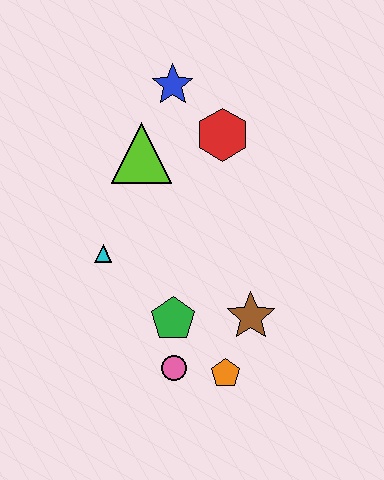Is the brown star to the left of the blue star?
No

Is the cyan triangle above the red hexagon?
No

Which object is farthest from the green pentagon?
The blue star is farthest from the green pentagon.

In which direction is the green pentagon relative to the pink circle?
The green pentagon is above the pink circle.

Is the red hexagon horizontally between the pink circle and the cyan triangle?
No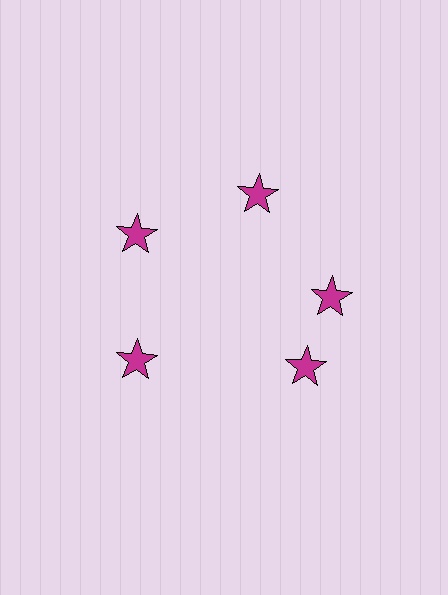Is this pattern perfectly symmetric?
No. The 5 magenta stars are arranged in a ring, but one element near the 5 o'clock position is rotated out of alignment along the ring, breaking the 5-fold rotational symmetry.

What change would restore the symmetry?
The symmetry would be restored by rotating it back into even spacing with its neighbors so that all 5 stars sit at equal angles and equal distance from the center.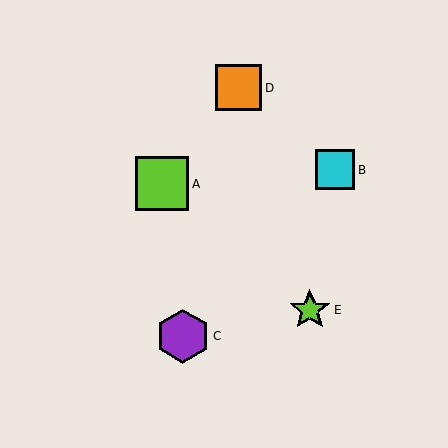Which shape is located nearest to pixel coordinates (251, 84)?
The orange square (labeled D) at (238, 88) is nearest to that location.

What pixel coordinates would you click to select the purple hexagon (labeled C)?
Click at (183, 336) to select the purple hexagon C.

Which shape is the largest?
The purple hexagon (labeled C) is the largest.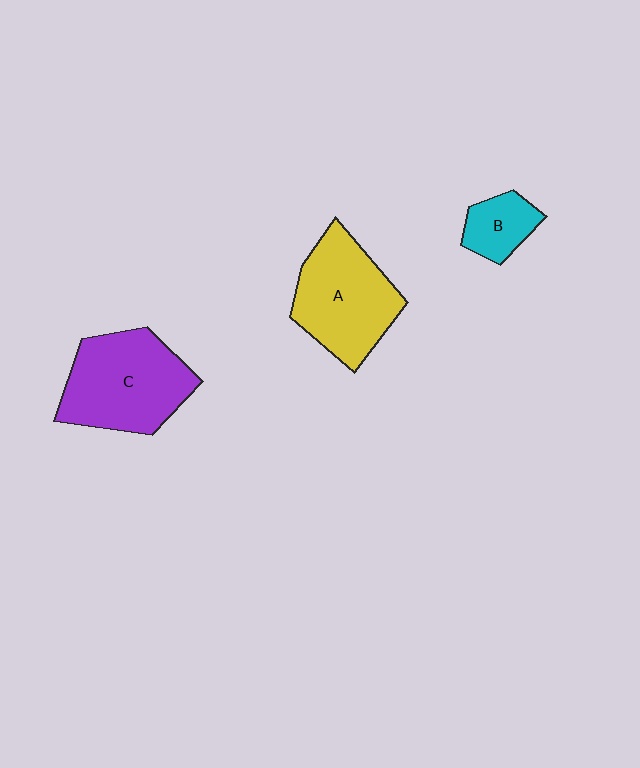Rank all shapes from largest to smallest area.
From largest to smallest: C (purple), A (yellow), B (cyan).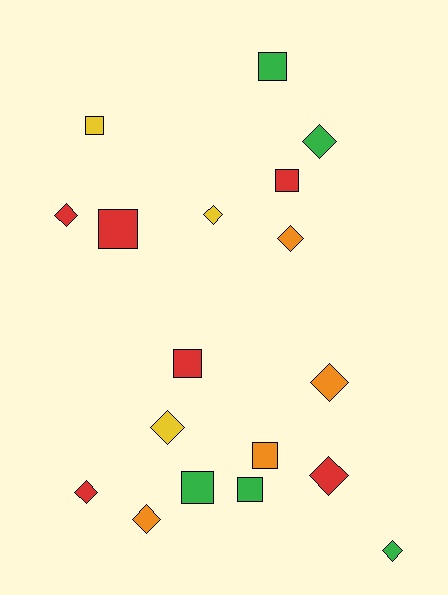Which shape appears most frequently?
Diamond, with 10 objects.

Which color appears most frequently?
Red, with 6 objects.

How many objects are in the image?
There are 18 objects.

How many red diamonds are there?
There are 3 red diamonds.